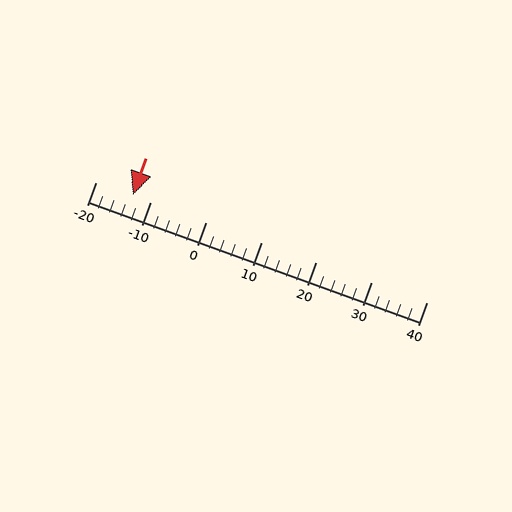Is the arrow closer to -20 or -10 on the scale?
The arrow is closer to -10.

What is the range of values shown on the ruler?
The ruler shows values from -20 to 40.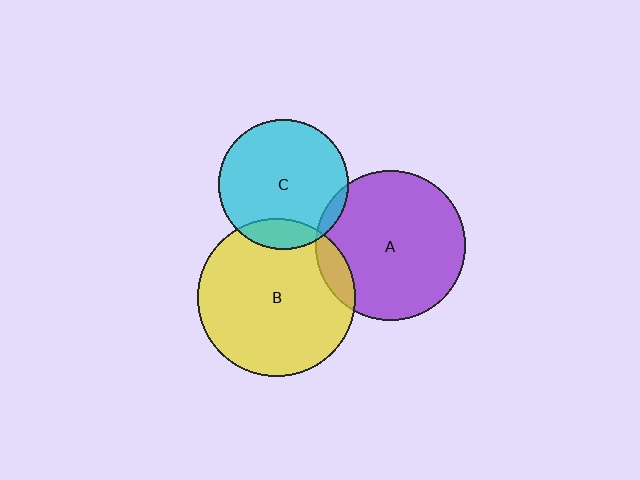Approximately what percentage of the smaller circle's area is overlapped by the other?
Approximately 15%.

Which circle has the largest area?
Circle B (yellow).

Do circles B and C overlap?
Yes.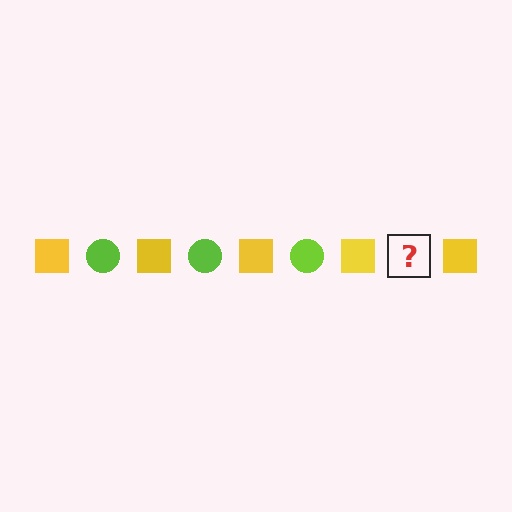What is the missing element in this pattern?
The missing element is a lime circle.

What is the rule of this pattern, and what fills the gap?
The rule is that the pattern alternates between yellow square and lime circle. The gap should be filled with a lime circle.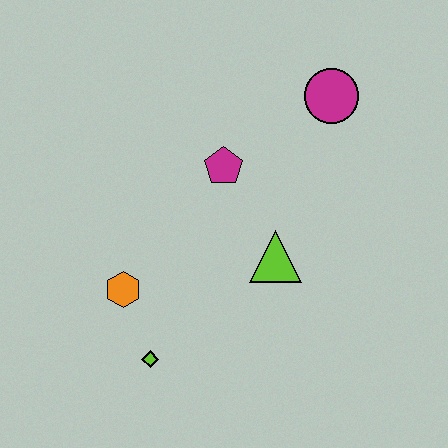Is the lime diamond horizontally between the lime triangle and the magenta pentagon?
No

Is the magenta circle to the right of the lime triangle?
Yes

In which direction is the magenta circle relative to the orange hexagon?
The magenta circle is to the right of the orange hexagon.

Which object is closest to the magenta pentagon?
The lime triangle is closest to the magenta pentagon.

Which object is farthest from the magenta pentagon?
The lime diamond is farthest from the magenta pentagon.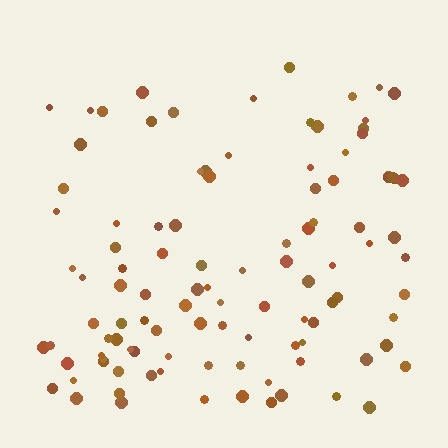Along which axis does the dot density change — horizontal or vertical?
Vertical.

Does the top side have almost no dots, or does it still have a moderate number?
Still a moderate number, just noticeably fewer than the bottom.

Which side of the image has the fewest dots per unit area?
The top.